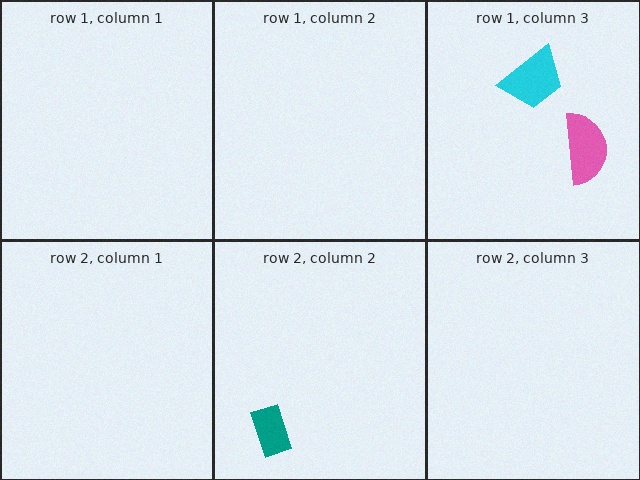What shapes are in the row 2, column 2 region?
The teal rectangle.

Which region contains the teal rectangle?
The row 2, column 2 region.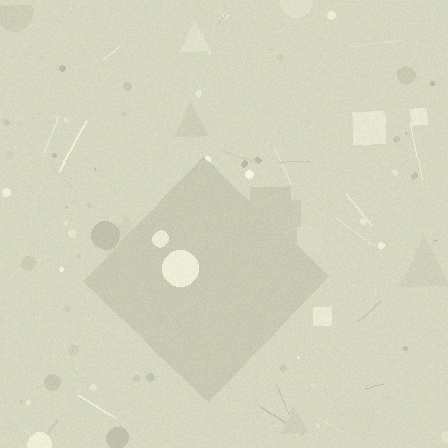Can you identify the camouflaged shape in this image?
The camouflaged shape is a diamond.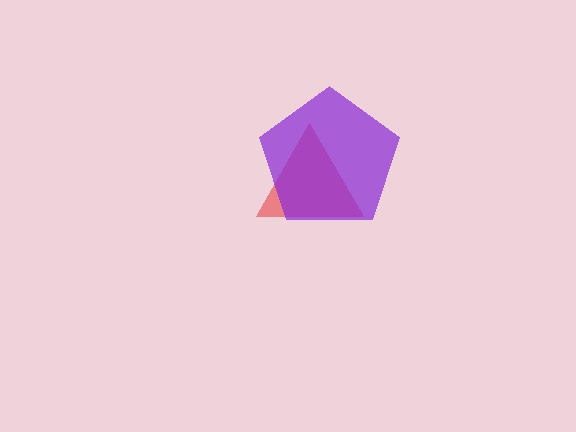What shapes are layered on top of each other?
The layered shapes are: a red triangle, a purple pentagon.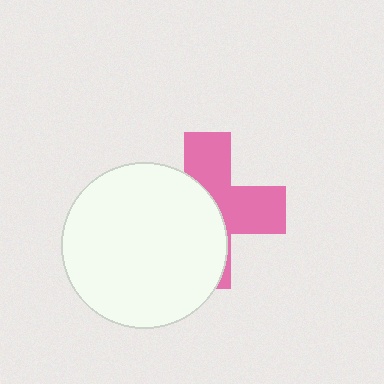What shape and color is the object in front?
The object in front is a white circle.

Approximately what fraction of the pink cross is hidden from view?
Roughly 53% of the pink cross is hidden behind the white circle.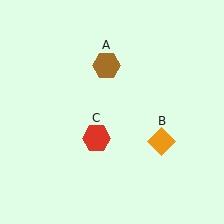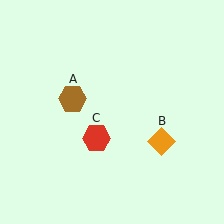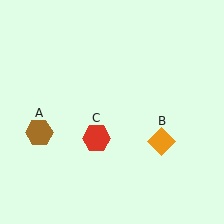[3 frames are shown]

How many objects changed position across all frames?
1 object changed position: brown hexagon (object A).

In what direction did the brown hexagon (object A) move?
The brown hexagon (object A) moved down and to the left.